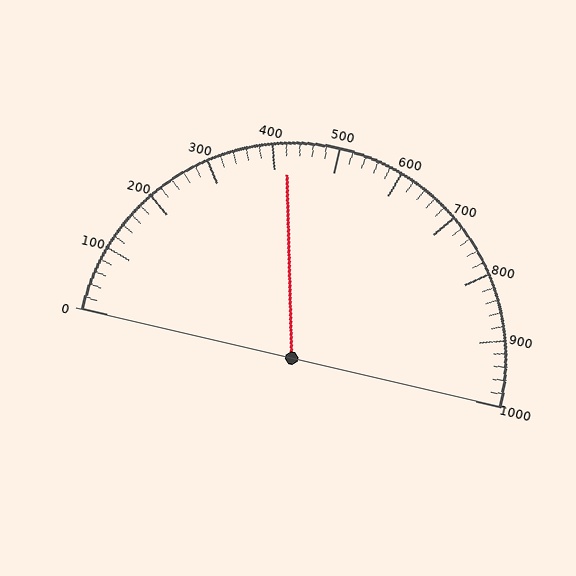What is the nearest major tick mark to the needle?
The nearest major tick mark is 400.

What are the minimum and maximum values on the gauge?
The gauge ranges from 0 to 1000.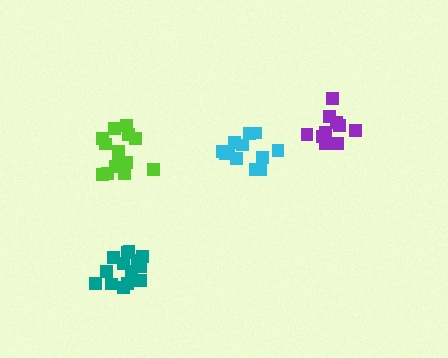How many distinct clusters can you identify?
There are 4 distinct clusters.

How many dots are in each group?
Group 1: 15 dots, Group 2: 15 dots, Group 3: 10 dots, Group 4: 12 dots (52 total).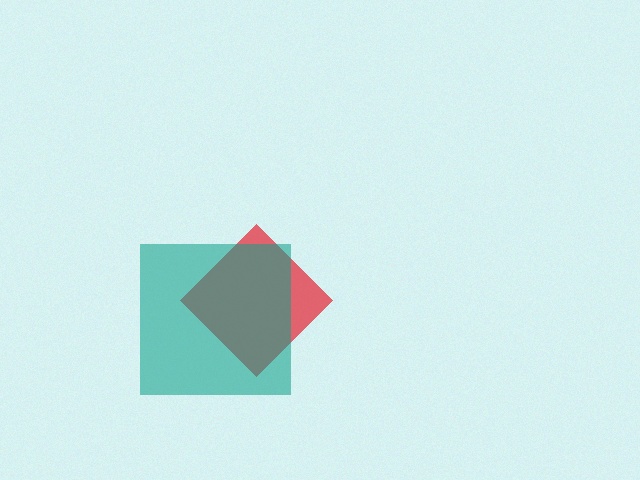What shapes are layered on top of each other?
The layered shapes are: a red diamond, a teal square.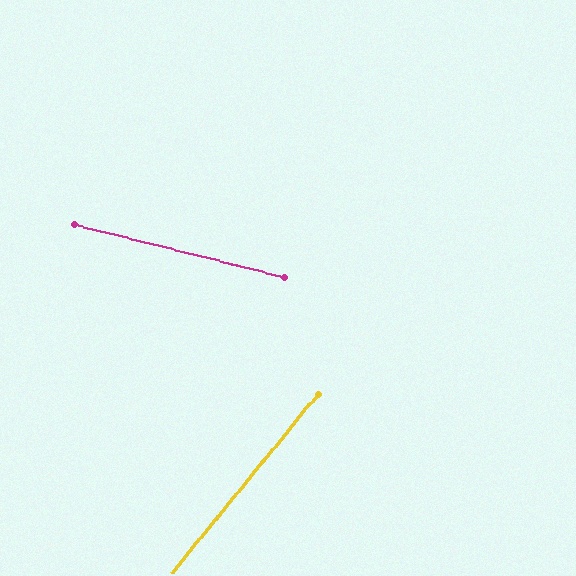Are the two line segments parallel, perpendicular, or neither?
Neither parallel nor perpendicular — they differ by about 65°.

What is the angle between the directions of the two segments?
Approximately 65 degrees.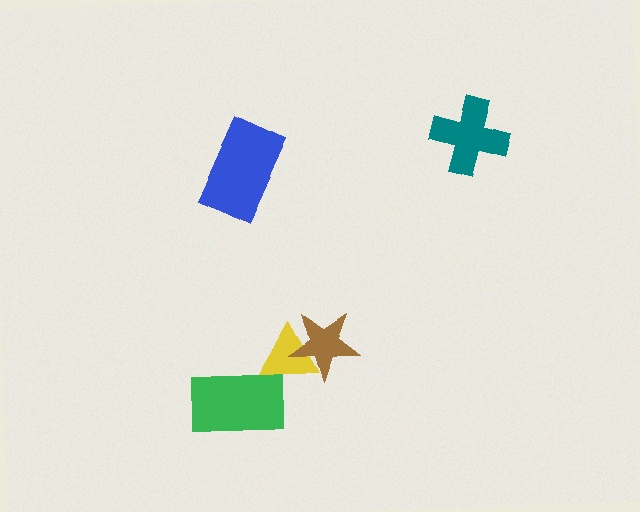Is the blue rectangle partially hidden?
No, no other shape covers it.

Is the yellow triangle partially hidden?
Yes, it is partially covered by another shape.